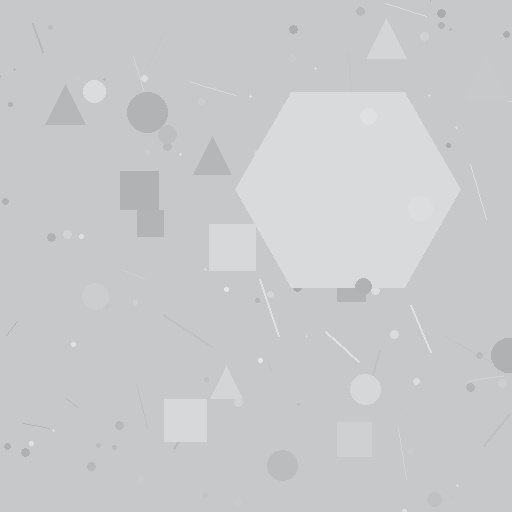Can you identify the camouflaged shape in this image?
The camouflaged shape is a hexagon.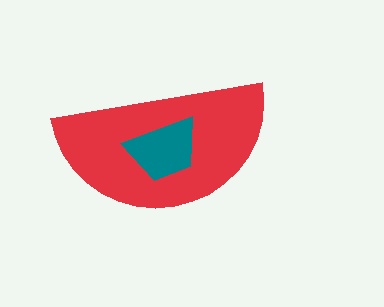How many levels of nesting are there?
2.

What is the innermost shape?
The teal trapezoid.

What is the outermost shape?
The red semicircle.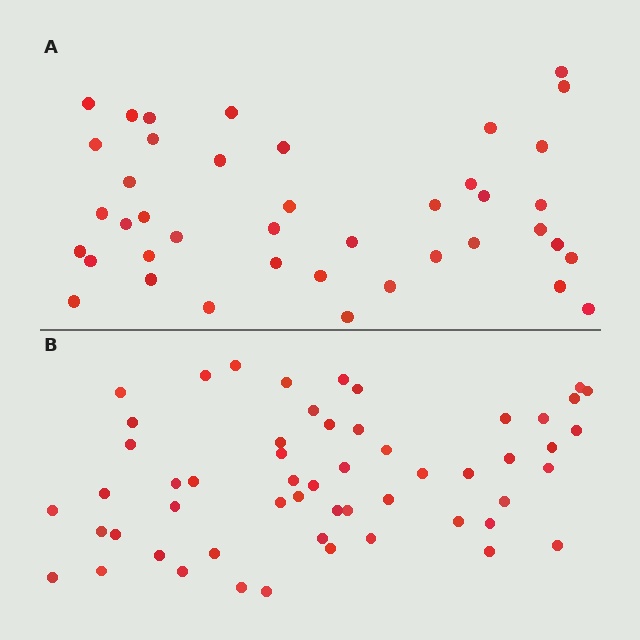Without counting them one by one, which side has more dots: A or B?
Region B (the bottom region) has more dots.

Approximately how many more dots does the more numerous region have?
Region B has approximately 15 more dots than region A.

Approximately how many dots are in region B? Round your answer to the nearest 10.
About 60 dots. (The exact count is 55, which rounds to 60.)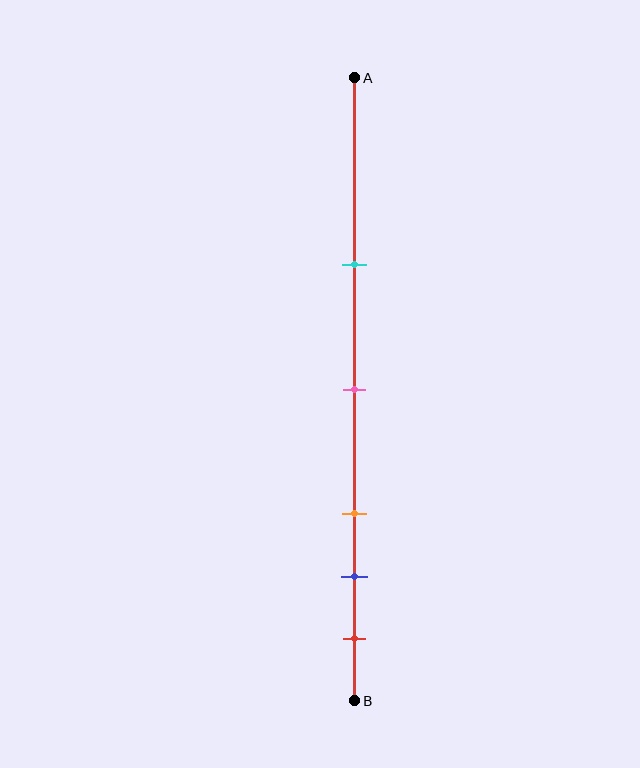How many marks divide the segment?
There are 5 marks dividing the segment.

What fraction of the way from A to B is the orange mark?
The orange mark is approximately 70% (0.7) of the way from A to B.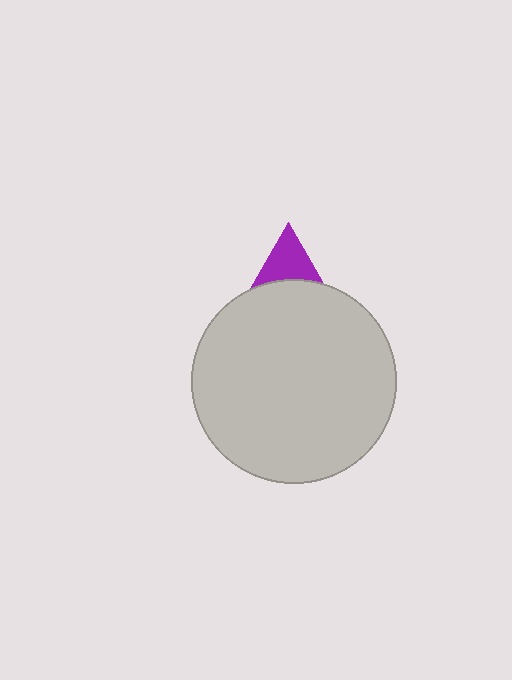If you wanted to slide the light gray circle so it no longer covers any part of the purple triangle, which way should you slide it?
Slide it down — that is the most direct way to separate the two shapes.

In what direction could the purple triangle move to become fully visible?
The purple triangle could move up. That would shift it out from behind the light gray circle entirely.